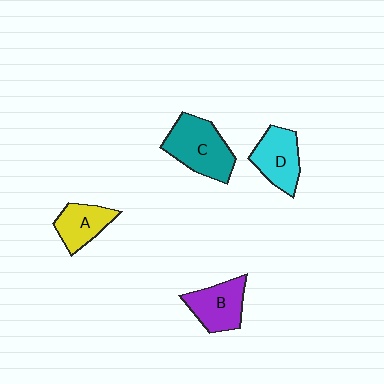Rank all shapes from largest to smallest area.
From largest to smallest: C (teal), D (cyan), B (purple), A (yellow).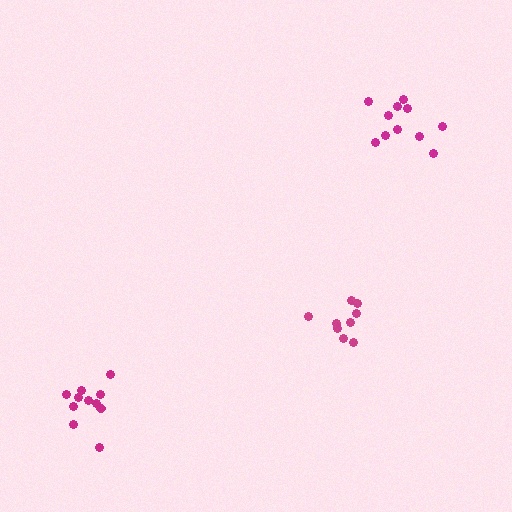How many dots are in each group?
Group 1: 11 dots, Group 2: 9 dots, Group 3: 11 dots (31 total).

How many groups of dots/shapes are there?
There are 3 groups.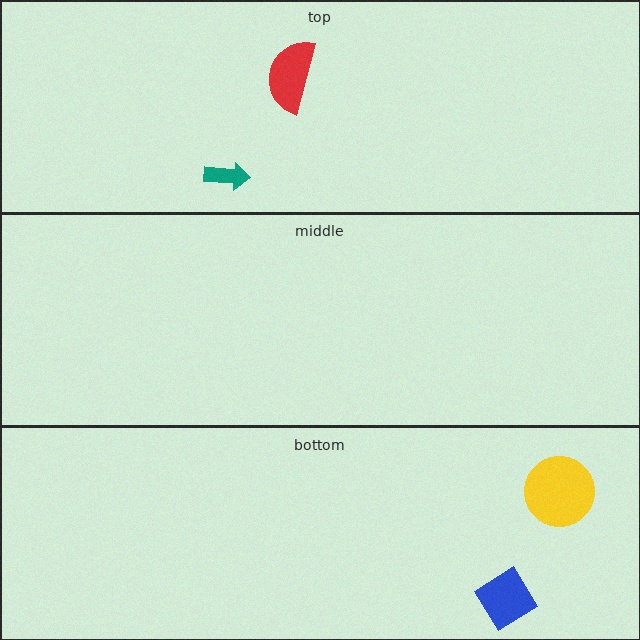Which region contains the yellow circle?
The bottom region.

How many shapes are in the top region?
2.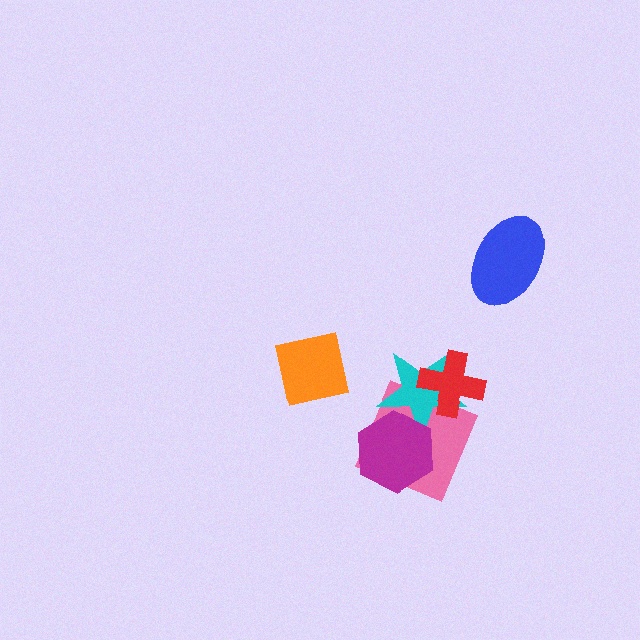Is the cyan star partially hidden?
Yes, it is partially covered by another shape.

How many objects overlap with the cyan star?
3 objects overlap with the cyan star.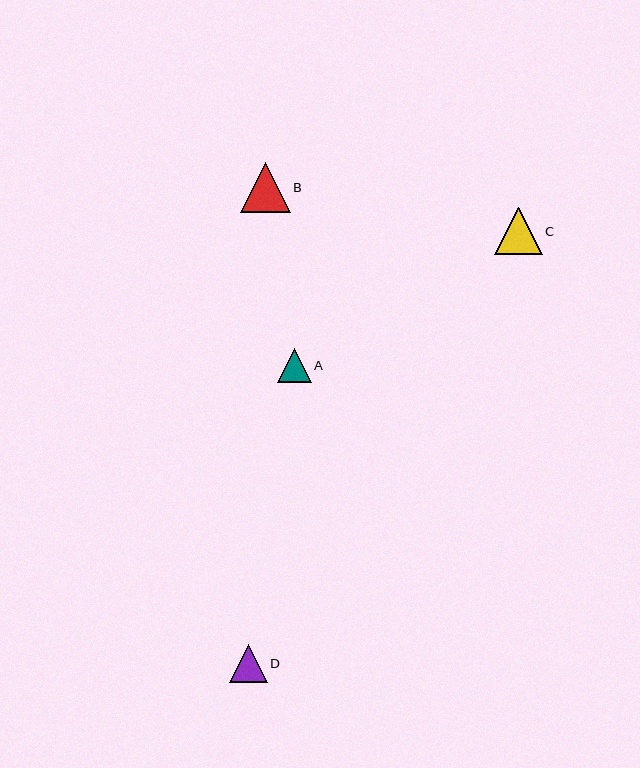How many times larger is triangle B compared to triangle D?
Triangle B is approximately 1.3 times the size of triangle D.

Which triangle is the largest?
Triangle B is the largest with a size of approximately 50 pixels.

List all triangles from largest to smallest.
From largest to smallest: B, C, D, A.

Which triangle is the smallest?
Triangle A is the smallest with a size of approximately 34 pixels.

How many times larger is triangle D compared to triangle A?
Triangle D is approximately 1.1 times the size of triangle A.